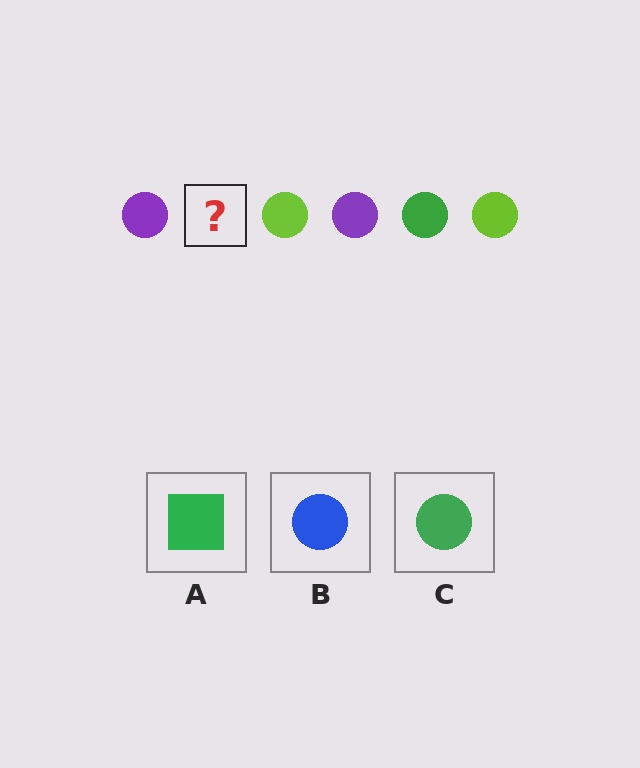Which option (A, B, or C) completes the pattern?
C.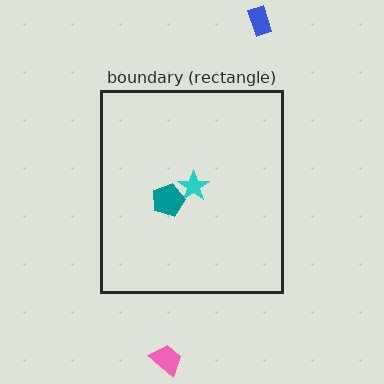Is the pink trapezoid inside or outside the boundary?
Outside.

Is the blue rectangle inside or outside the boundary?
Outside.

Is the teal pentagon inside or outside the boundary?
Inside.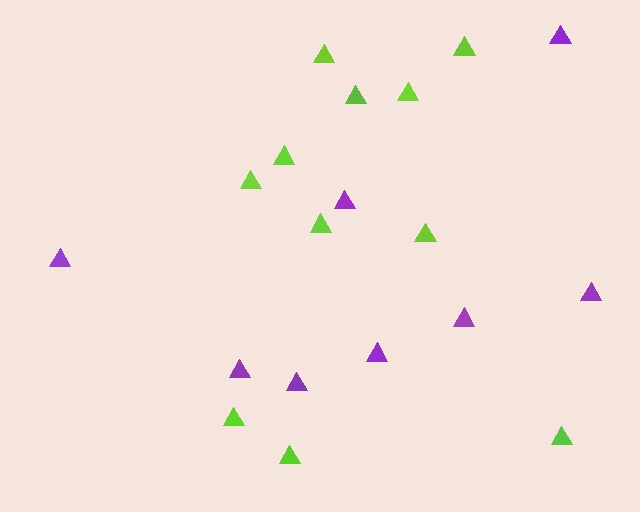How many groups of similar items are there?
There are 2 groups: one group of lime triangles (11) and one group of purple triangles (8).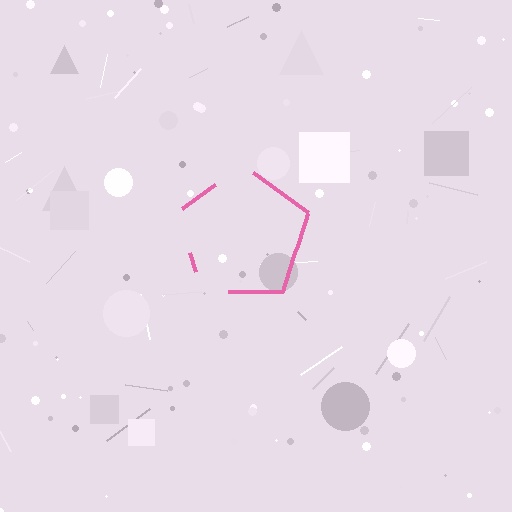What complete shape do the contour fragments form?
The contour fragments form a pentagon.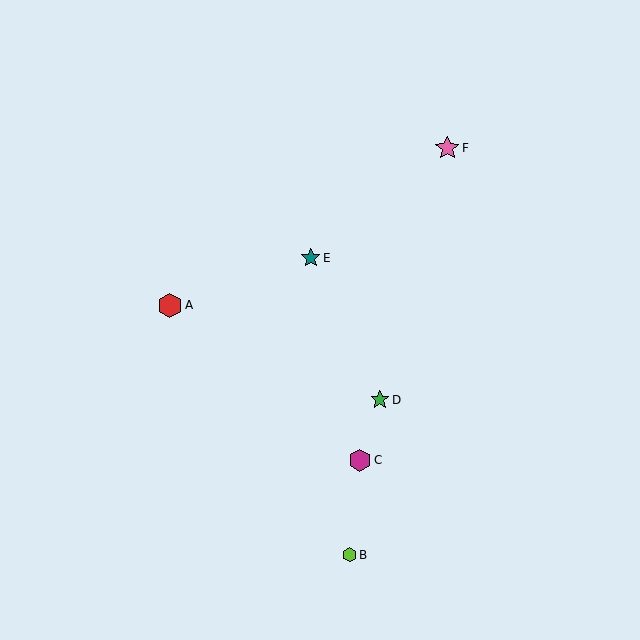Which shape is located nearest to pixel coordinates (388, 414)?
The green star (labeled D) at (380, 400) is nearest to that location.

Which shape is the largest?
The red hexagon (labeled A) is the largest.